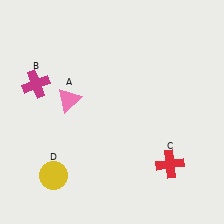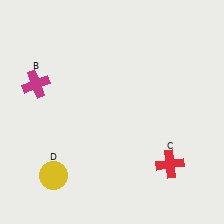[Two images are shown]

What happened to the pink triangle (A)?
The pink triangle (A) was removed in Image 2. It was in the top-left area of Image 1.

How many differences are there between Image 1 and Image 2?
There is 1 difference between the two images.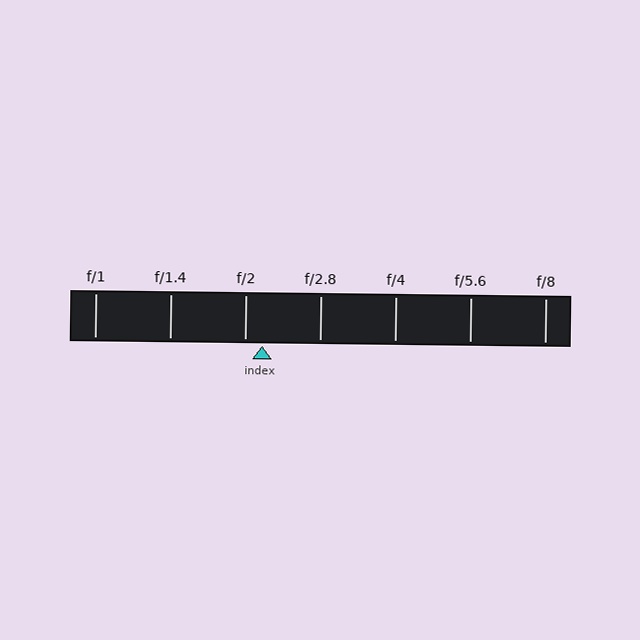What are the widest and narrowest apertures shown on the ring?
The widest aperture shown is f/1 and the narrowest is f/8.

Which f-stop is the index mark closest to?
The index mark is closest to f/2.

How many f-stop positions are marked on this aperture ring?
There are 7 f-stop positions marked.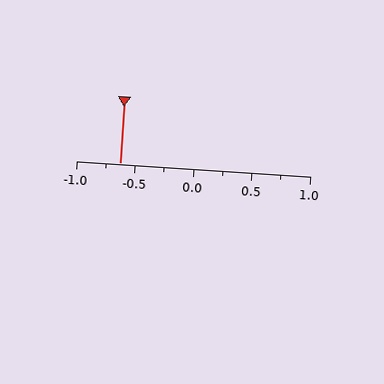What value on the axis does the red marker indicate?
The marker indicates approximately -0.62.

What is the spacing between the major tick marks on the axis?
The major ticks are spaced 0.5 apart.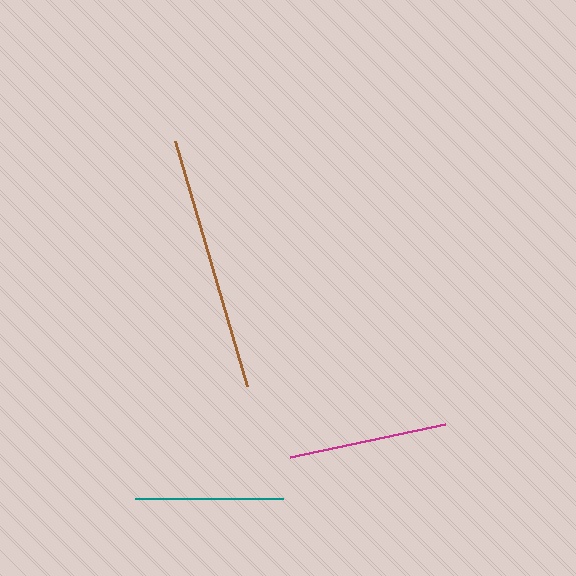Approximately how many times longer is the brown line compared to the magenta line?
The brown line is approximately 1.6 times the length of the magenta line.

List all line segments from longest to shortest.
From longest to shortest: brown, magenta, teal.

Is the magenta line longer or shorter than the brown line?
The brown line is longer than the magenta line.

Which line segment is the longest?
The brown line is the longest at approximately 256 pixels.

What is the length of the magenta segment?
The magenta segment is approximately 159 pixels long.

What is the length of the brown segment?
The brown segment is approximately 256 pixels long.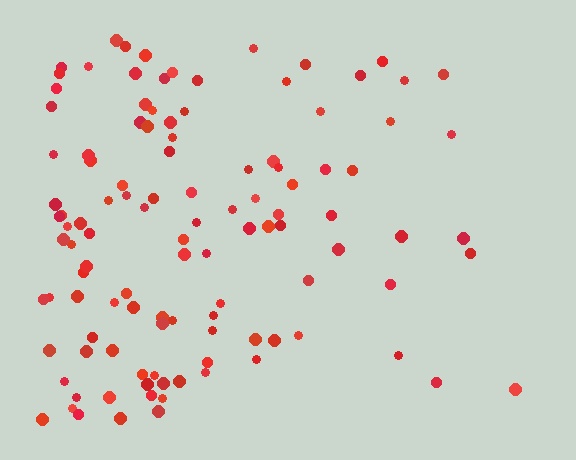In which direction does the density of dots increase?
From right to left, with the left side densest.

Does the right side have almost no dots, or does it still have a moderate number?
Still a moderate number, just noticeably fewer than the left.